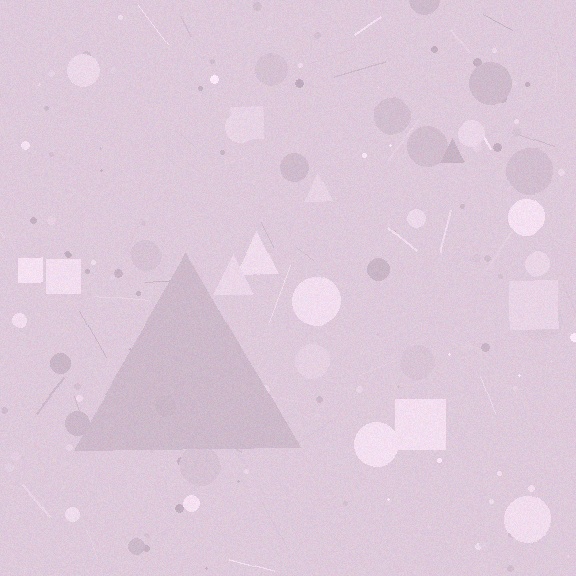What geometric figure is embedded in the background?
A triangle is embedded in the background.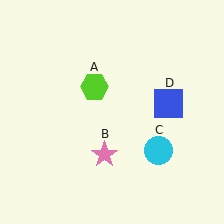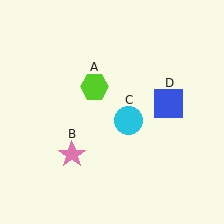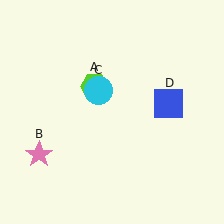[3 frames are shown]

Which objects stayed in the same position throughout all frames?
Lime hexagon (object A) and blue square (object D) remained stationary.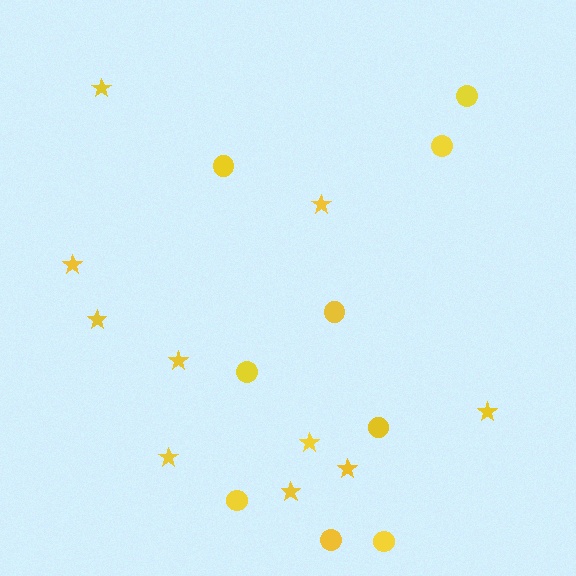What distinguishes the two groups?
There are 2 groups: one group of circles (9) and one group of stars (10).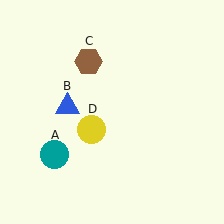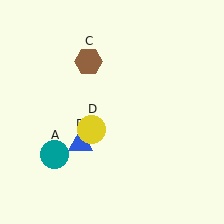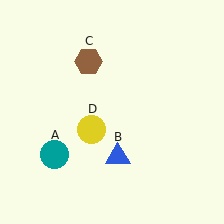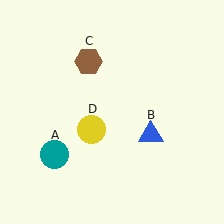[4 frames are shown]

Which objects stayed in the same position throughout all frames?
Teal circle (object A) and brown hexagon (object C) and yellow circle (object D) remained stationary.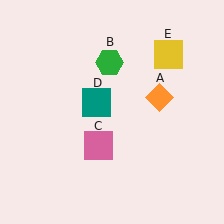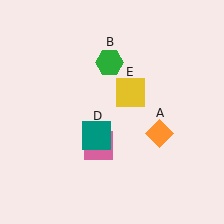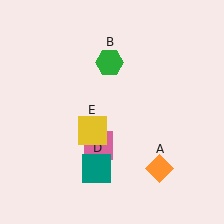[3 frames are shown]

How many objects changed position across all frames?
3 objects changed position: orange diamond (object A), teal square (object D), yellow square (object E).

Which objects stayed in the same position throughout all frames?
Green hexagon (object B) and pink square (object C) remained stationary.